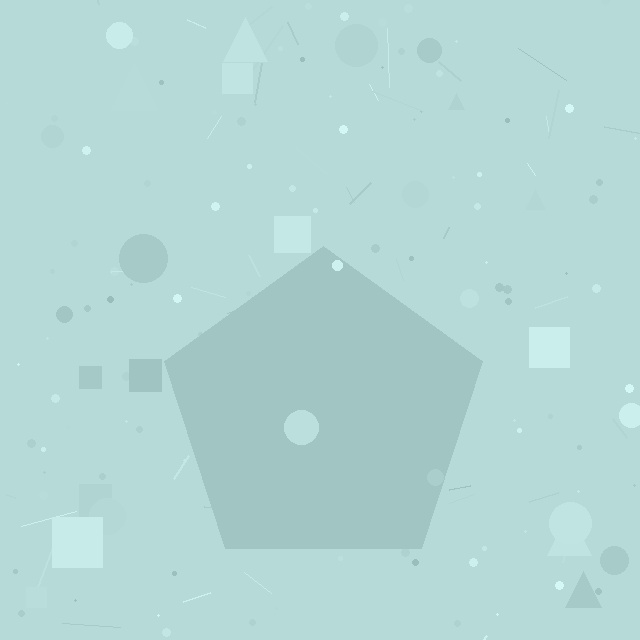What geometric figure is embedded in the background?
A pentagon is embedded in the background.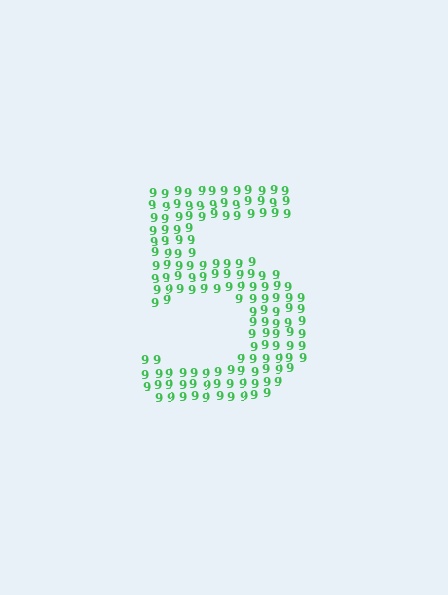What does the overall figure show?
The overall figure shows the digit 5.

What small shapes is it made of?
It is made of small digit 9's.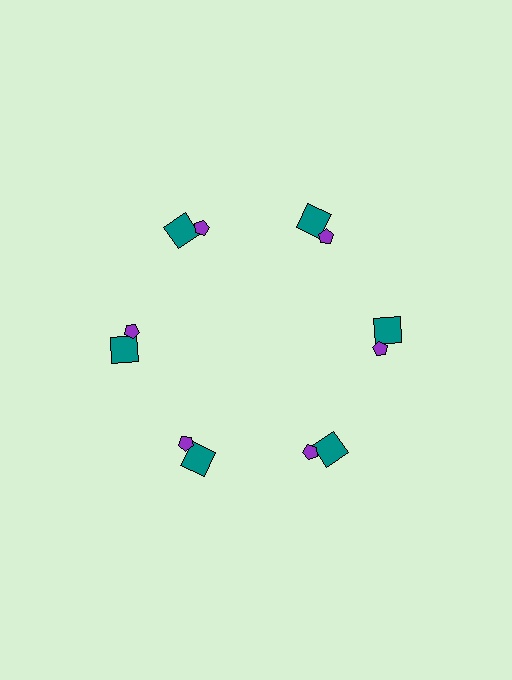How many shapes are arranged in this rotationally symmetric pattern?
There are 12 shapes, arranged in 6 groups of 2.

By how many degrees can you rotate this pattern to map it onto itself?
The pattern maps onto itself every 60 degrees of rotation.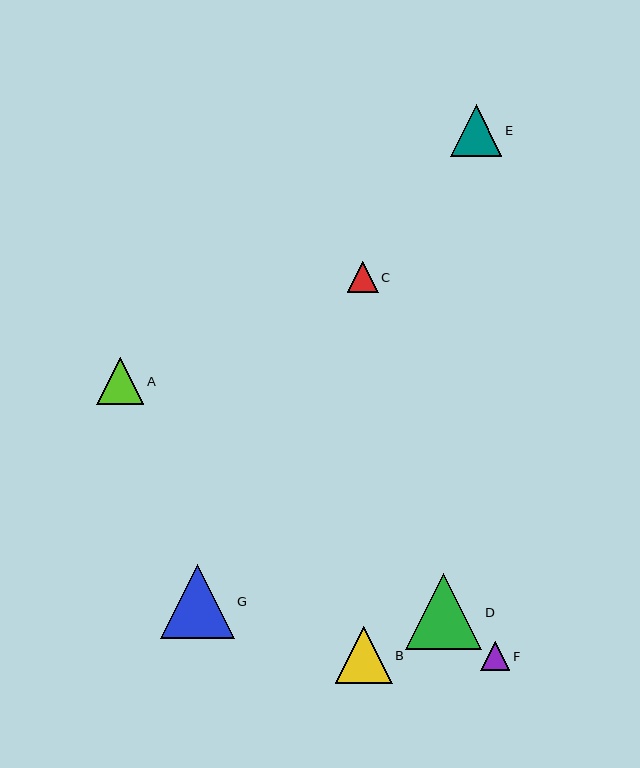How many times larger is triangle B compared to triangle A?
Triangle B is approximately 1.2 times the size of triangle A.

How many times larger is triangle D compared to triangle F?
Triangle D is approximately 2.6 times the size of triangle F.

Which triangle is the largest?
Triangle D is the largest with a size of approximately 76 pixels.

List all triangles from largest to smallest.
From largest to smallest: D, G, B, E, A, C, F.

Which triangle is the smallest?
Triangle F is the smallest with a size of approximately 29 pixels.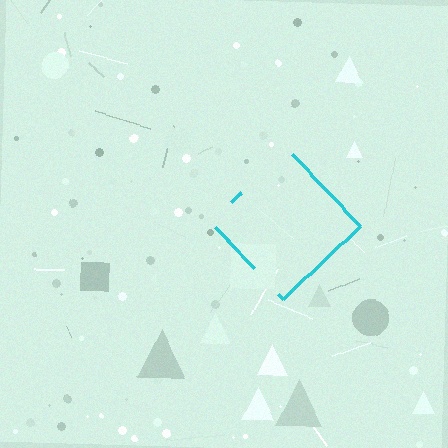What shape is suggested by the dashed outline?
The dashed outline suggests a diamond.